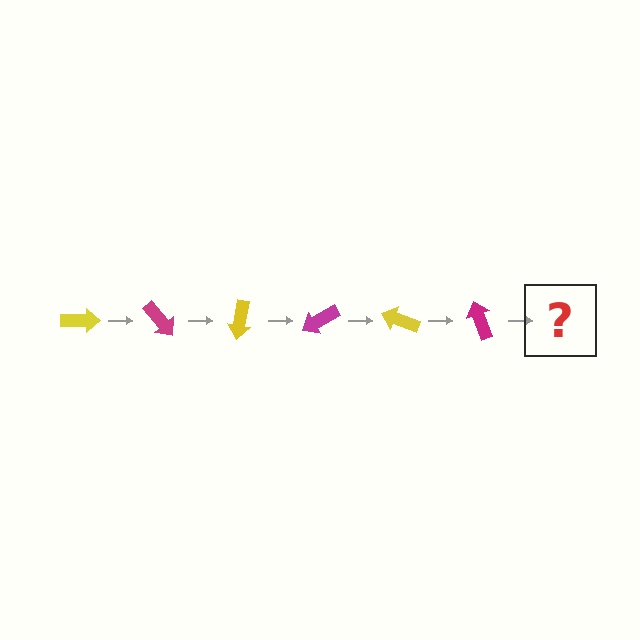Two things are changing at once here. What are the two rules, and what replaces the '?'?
The two rules are that it rotates 50 degrees each step and the color cycles through yellow and magenta. The '?' should be a yellow arrow, rotated 300 degrees from the start.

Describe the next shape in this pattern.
It should be a yellow arrow, rotated 300 degrees from the start.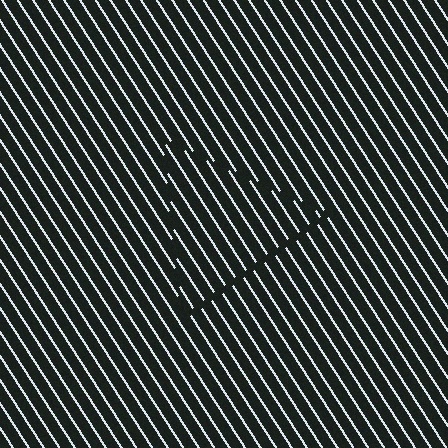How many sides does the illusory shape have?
3 sides — the line-ends trace a triangle.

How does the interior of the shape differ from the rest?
The interior of the shape contains the same grating, shifted by half a period — the contour is defined by the phase discontinuity where line-ends from the inner and outer gratings abut.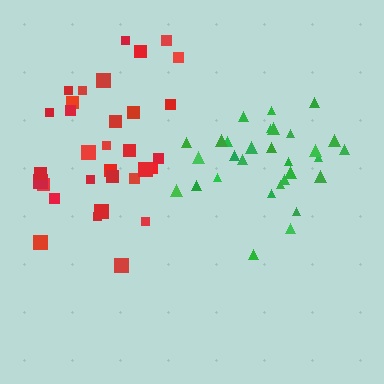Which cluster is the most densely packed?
Green.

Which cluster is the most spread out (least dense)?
Red.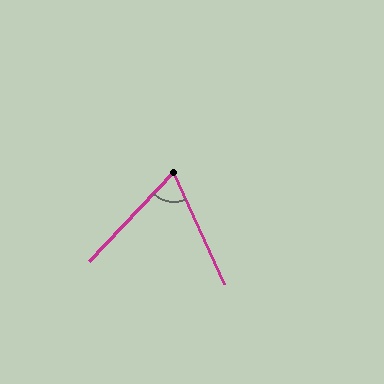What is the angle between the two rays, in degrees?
Approximately 68 degrees.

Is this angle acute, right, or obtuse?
It is acute.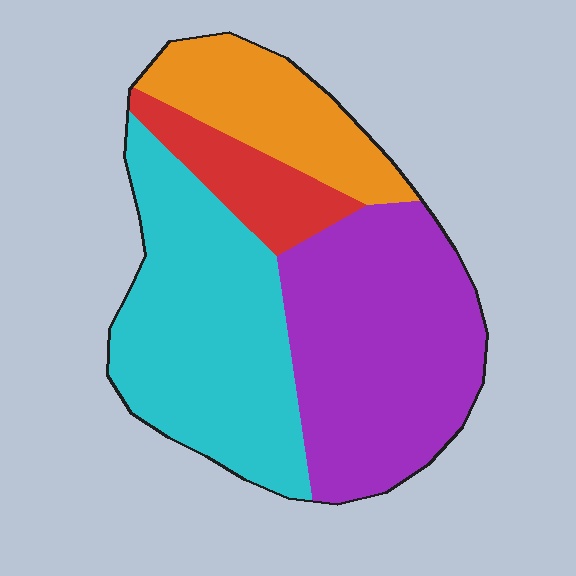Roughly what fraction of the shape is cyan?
Cyan takes up about three eighths (3/8) of the shape.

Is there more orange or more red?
Orange.